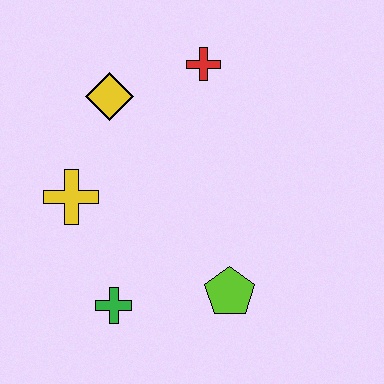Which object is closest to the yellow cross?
The yellow diamond is closest to the yellow cross.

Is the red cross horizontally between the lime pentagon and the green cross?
Yes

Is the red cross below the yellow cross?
No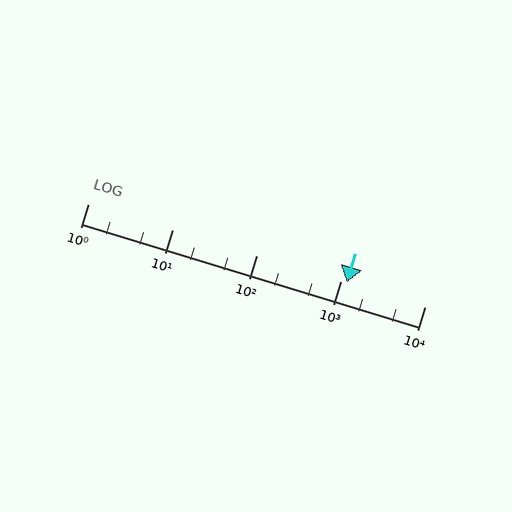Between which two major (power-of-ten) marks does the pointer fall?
The pointer is between 1000 and 10000.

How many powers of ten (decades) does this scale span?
The scale spans 4 decades, from 1 to 10000.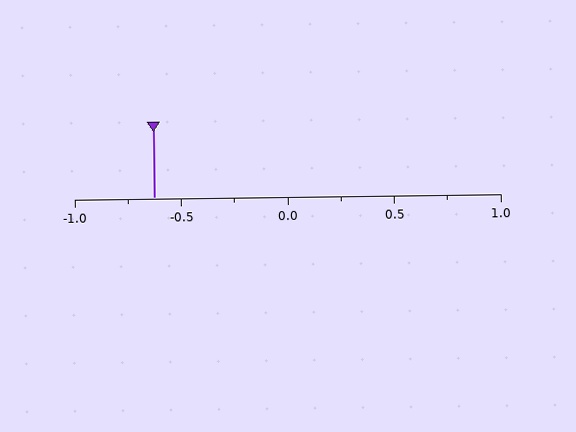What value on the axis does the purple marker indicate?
The marker indicates approximately -0.62.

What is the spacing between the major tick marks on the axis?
The major ticks are spaced 0.5 apart.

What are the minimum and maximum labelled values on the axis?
The axis runs from -1.0 to 1.0.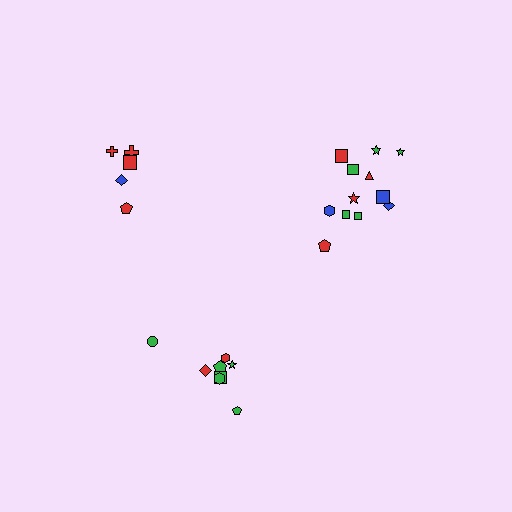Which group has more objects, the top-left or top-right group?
The top-right group.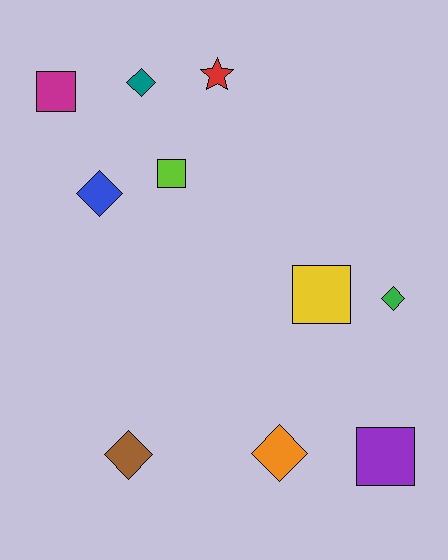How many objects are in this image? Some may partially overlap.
There are 10 objects.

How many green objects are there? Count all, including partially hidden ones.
There is 1 green object.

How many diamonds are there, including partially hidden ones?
There are 5 diamonds.